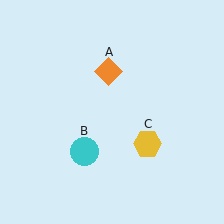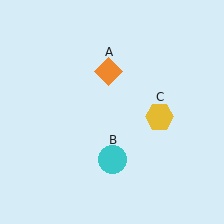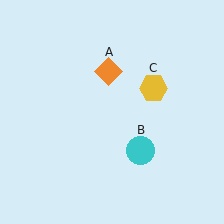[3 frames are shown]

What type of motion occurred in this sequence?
The cyan circle (object B), yellow hexagon (object C) rotated counterclockwise around the center of the scene.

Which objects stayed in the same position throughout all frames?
Orange diamond (object A) remained stationary.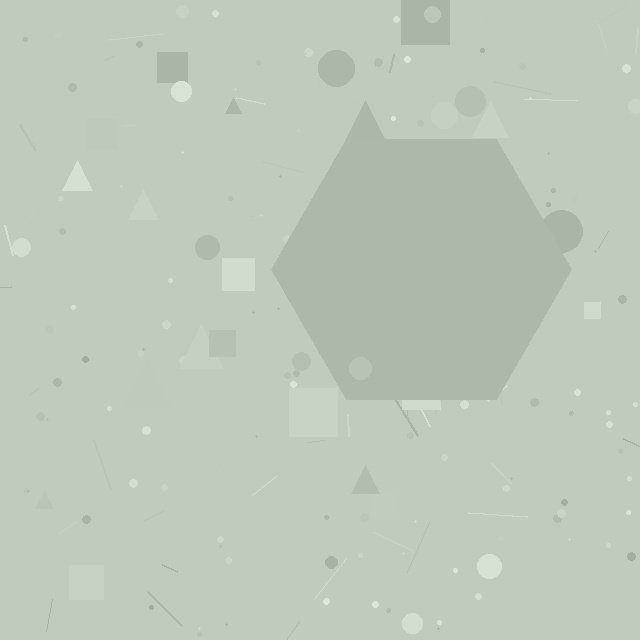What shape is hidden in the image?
A hexagon is hidden in the image.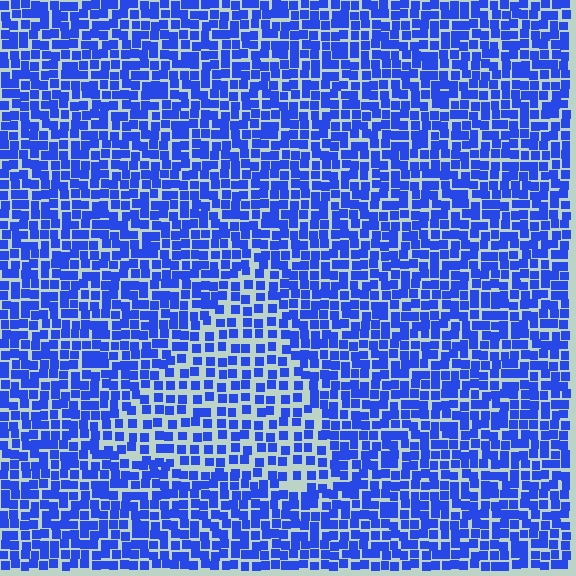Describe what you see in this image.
The image contains small blue elements arranged at two different densities. A triangle-shaped region is visible where the elements are less densely packed than the surrounding area.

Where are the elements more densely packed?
The elements are more densely packed outside the triangle boundary.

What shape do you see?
I see a triangle.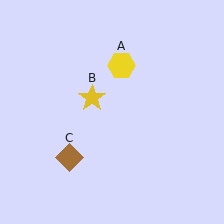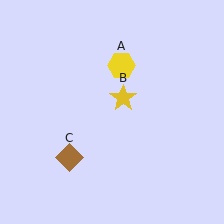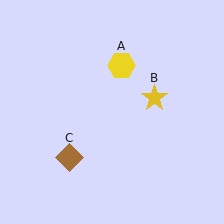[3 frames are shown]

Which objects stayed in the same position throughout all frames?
Yellow hexagon (object A) and brown diamond (object C) remained stationary.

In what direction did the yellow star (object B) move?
The yellow star (object B) moved right.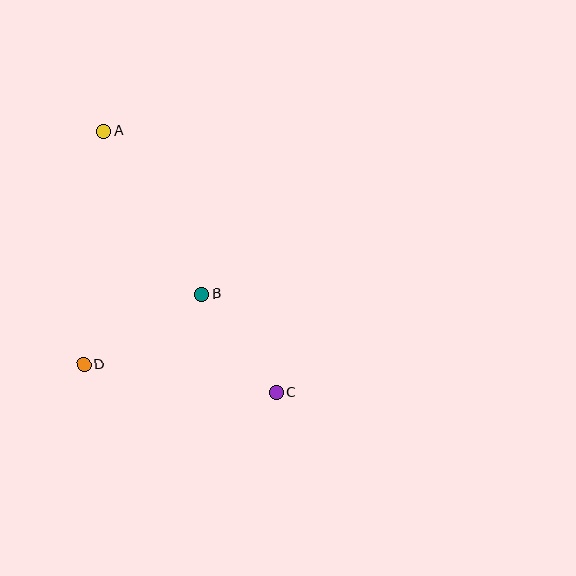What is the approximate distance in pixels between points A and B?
The distance between A and B is approximately 191 pixels.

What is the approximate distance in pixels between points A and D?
The distance between A and D is approximately 235 pixels.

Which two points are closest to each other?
Points B and C are closest to each other.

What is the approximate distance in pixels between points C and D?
The distance between C and D is approximately 195 pixels.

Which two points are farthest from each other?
Points A and C are farthest from each other.